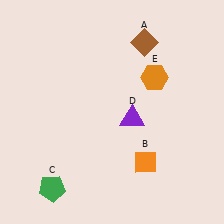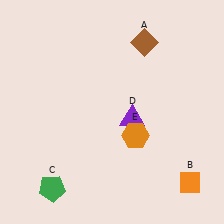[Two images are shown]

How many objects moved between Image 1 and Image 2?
2 objects moved between the two images.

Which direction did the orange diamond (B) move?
The orange diamond (B) moved right.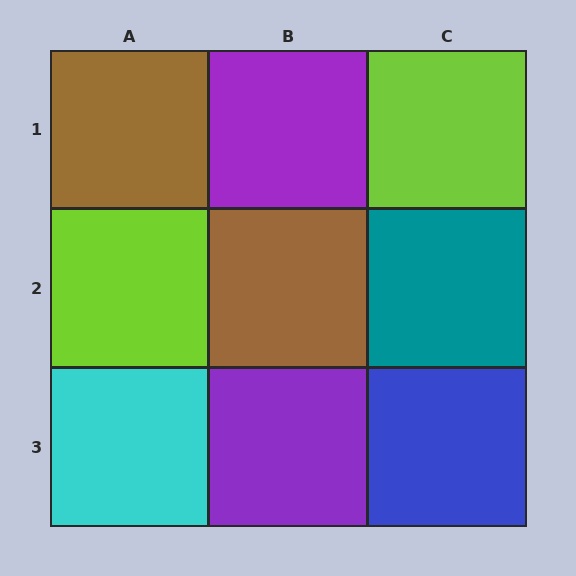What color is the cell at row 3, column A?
Cyan.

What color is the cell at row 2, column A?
Lime.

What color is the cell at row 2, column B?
Brown.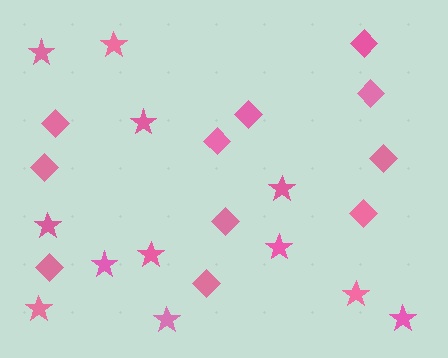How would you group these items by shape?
There are 2 groups: one group of stars (12) and one group of diamonds (11).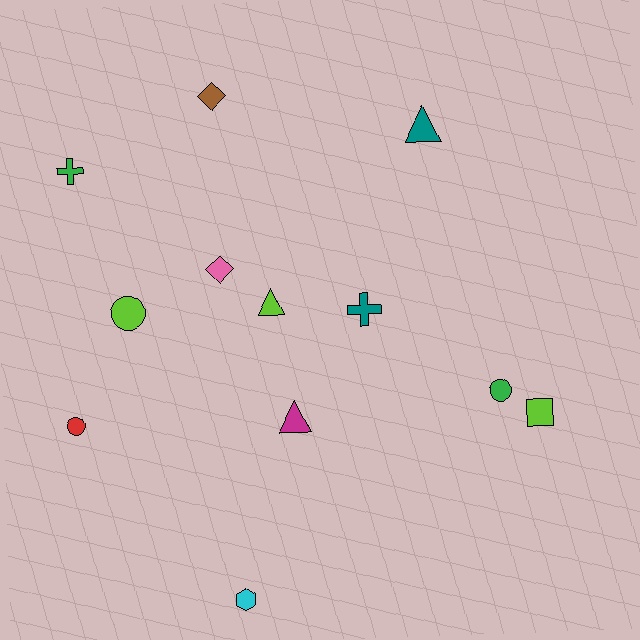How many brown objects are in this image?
There is 1 brown object.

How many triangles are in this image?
There are 3 triangles.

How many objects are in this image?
There are 12 objects.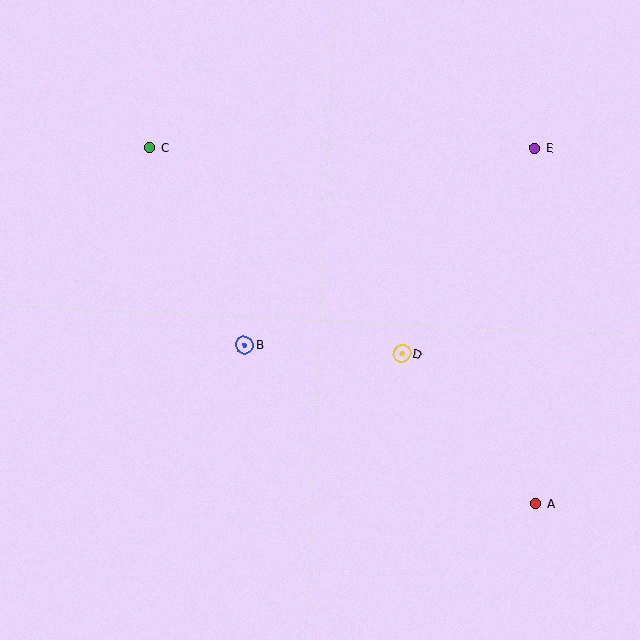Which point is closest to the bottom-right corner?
Point A is closest to the bottom-right corner.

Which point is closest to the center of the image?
Point B at (245, 345) is closest to the center.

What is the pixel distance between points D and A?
The distance between D and A is 201 pixels.